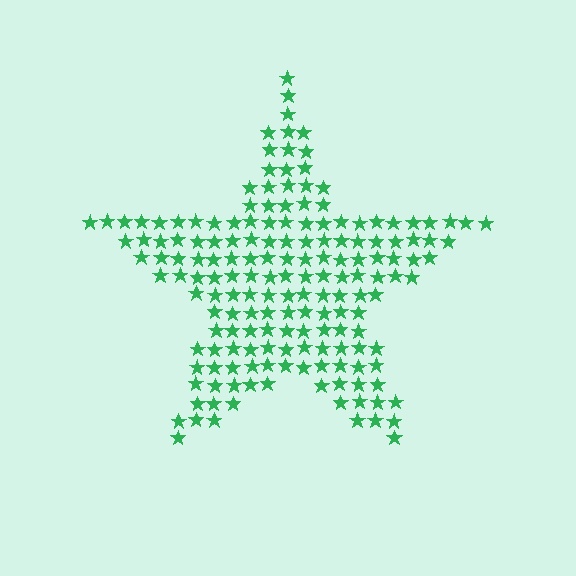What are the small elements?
The small elements are stars.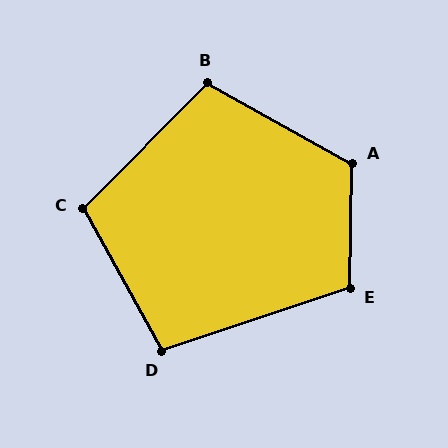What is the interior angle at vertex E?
Approximately 109 degrees (obtuse).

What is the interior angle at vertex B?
Approximately 106 degrees (obtuse).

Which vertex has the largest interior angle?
A, at approximately 118 degrees.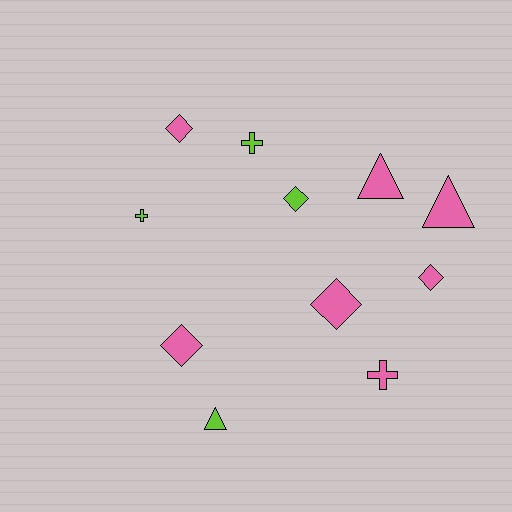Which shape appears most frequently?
Diamond, with 5 objects.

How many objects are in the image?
There are 11 objects.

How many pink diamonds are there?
There are 4 pink diamonds.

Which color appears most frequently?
Pink, with 7 objects.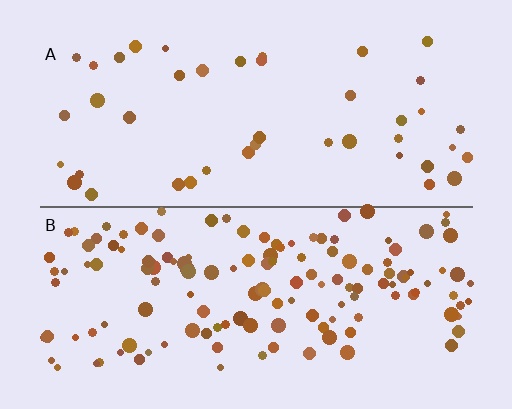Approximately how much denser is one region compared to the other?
Approximately 3.3× — region B over region A.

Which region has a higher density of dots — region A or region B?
B (the bottom).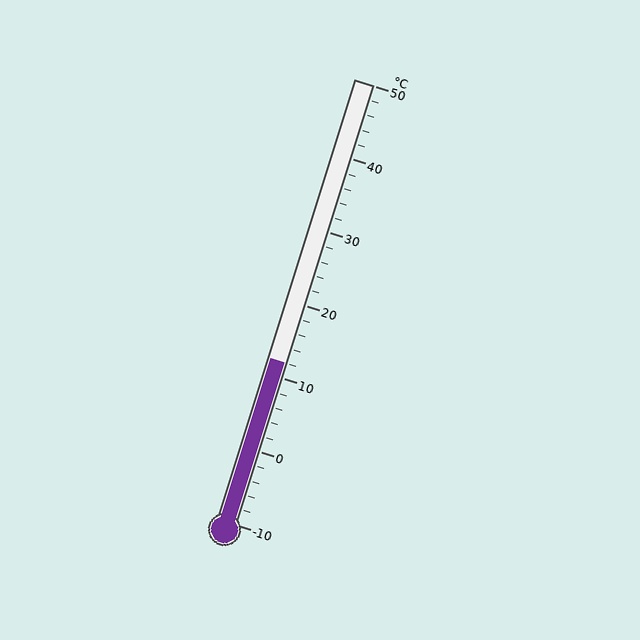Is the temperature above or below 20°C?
The temperature is below 20°C.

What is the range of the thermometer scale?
The thermometer scale ranges from -10°C to 50°C.